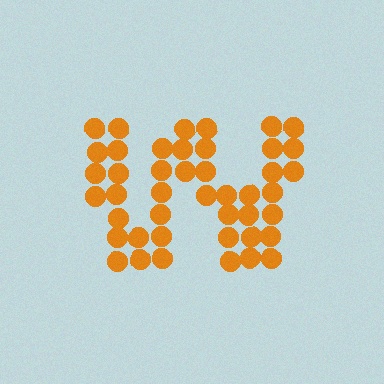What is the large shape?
The large shape is the letter W.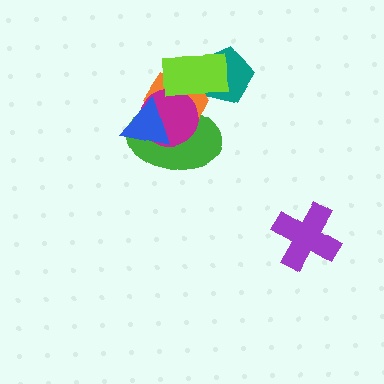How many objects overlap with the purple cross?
0 objects overlap with the purple cross.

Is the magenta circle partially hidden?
Yes, it is partially covered by another shape.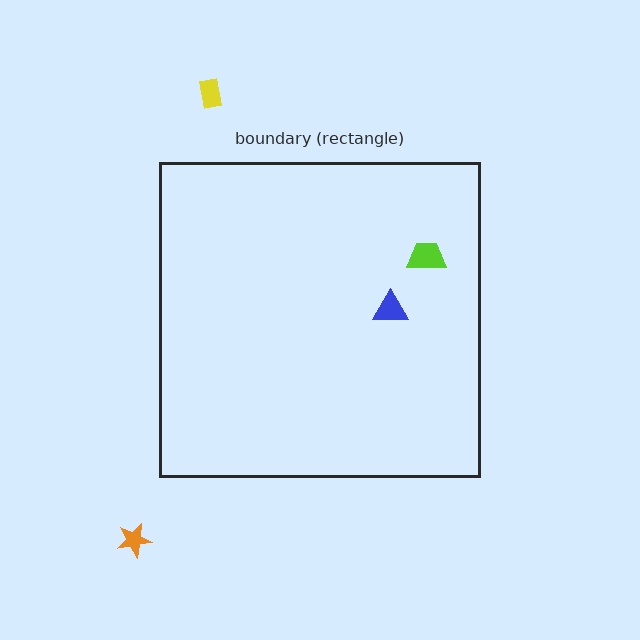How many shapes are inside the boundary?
2 inside, 2 outside.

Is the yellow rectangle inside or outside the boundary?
Outside.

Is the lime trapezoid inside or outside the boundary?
Inside.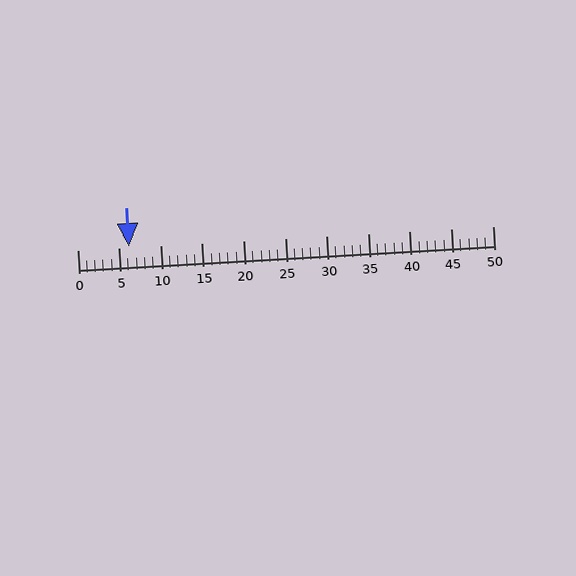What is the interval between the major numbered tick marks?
The major tick marks are spaced 5 units apart.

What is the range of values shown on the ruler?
The ruler shows values from 0 to 50.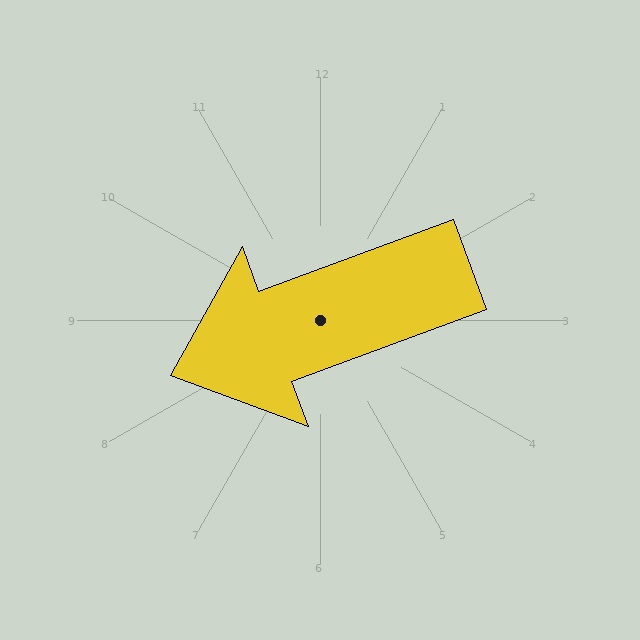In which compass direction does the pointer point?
West.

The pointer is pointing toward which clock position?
Roughly 8 o'clock.